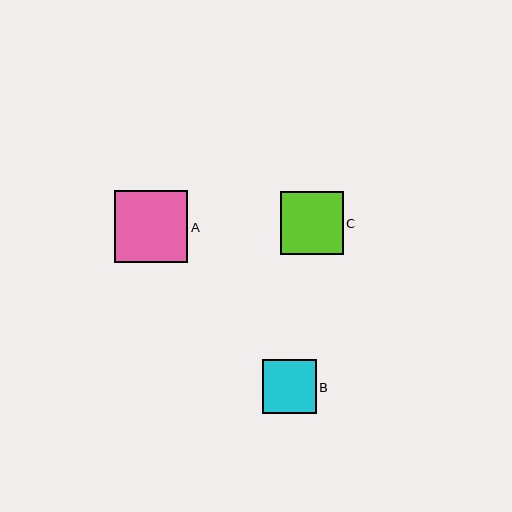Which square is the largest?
Square A is the largest with a size of approximately 73 pixels.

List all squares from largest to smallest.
From largest to smallest: A, C, B.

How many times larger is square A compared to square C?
Square A is approximately 1.2 times the size of square C.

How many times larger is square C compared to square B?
Square C is approximately 1.2 times the size of square B.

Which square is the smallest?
Square B is the smallest with a size of approximately 54 pixels.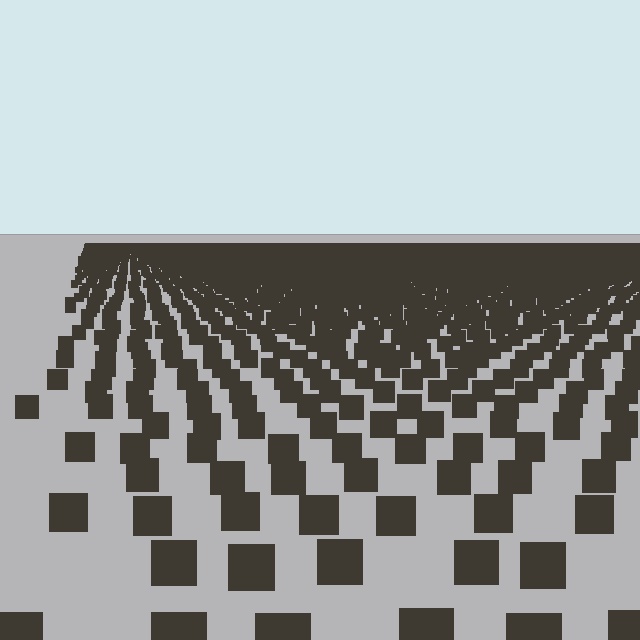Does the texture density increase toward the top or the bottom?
Density increases toward the top.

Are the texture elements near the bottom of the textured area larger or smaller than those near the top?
Larger. Near the bottom, elements are closer to the viewer and appear at a bigger on-screen size.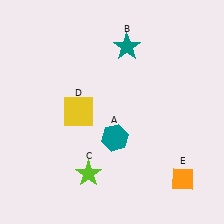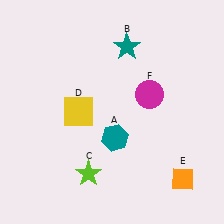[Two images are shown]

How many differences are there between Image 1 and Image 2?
There is 1 difference between the two images.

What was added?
A magenta circle (F) was added in Image 2.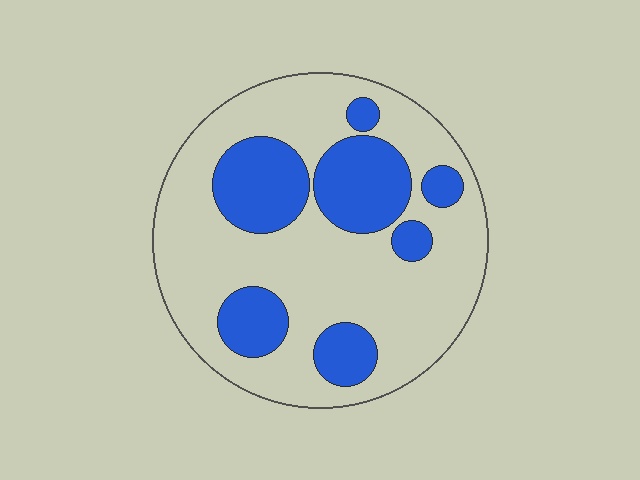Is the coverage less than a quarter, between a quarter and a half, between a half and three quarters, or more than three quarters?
Between a quarter and a half.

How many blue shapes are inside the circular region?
7.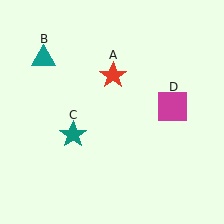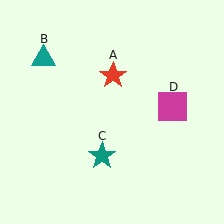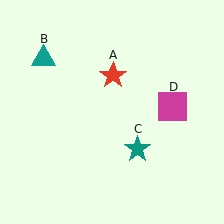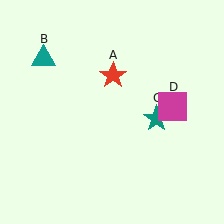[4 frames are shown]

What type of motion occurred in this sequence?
The teal star (object C) rotated counterclockwise around the center of the scene.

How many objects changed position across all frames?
1 object changed position: teal star (object C).